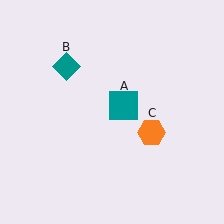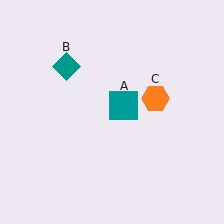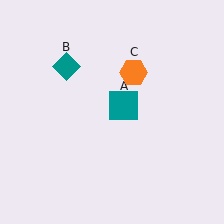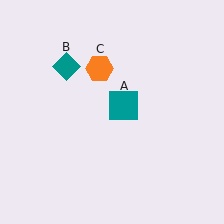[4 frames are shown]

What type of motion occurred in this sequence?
The orange hexagon (object C) rotated counterclockwise around the center of the scene.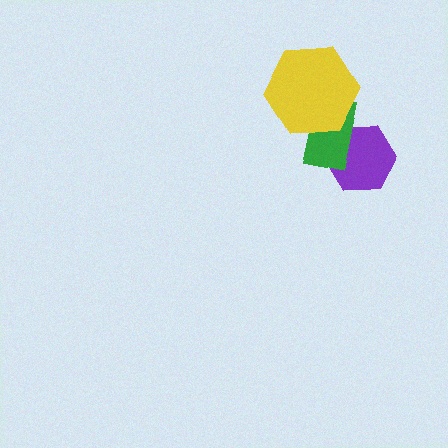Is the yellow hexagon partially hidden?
No, no other shape covers it.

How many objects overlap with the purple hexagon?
1 object overlaps with the purple hexagon.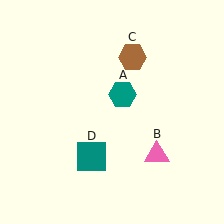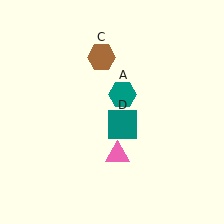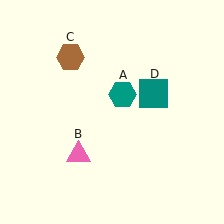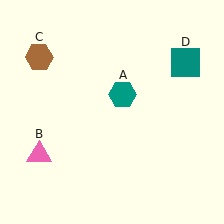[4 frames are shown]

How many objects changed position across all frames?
3 objects changed position: pink triangle (object B), brown hexagon (object C), teal square (object D).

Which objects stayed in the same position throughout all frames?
Teal hexagon (object A) remained stationary.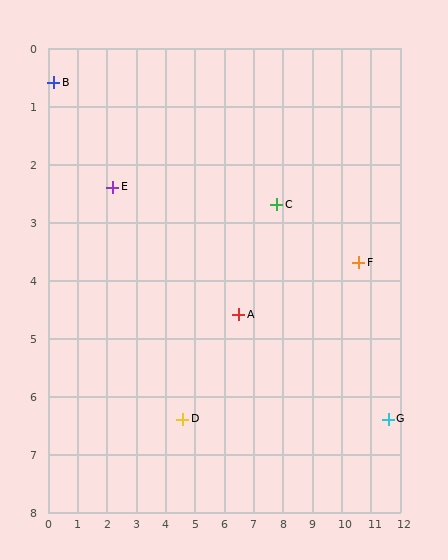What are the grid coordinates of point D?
Point D is at approximately (4.6, 6.4).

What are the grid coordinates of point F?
Point F is at approximately (10.6, 3.7).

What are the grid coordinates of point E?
Point E is at approximately (2.2, 2.4).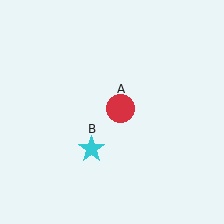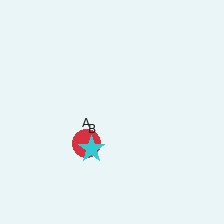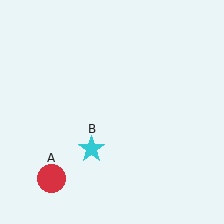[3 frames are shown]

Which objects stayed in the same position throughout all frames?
Cyan star (object B) remained stationary.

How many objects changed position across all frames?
1 object changed position: red circle (object A).